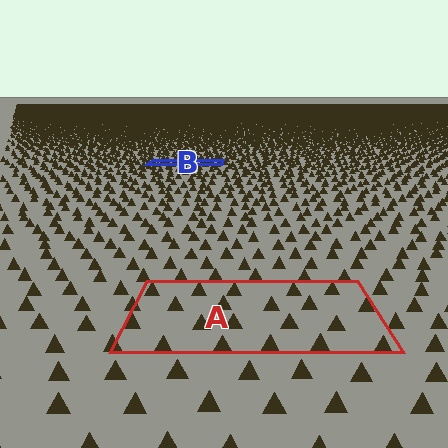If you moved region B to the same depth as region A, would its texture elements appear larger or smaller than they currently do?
They would appear larger. At a closer depth, the same texture elements are projected at a bigger on-screen size.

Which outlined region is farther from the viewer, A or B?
Region B is farther from the viewer — the texture elements inside it appear smaller and more densely packed.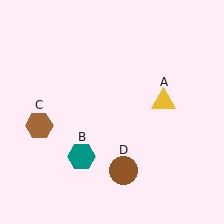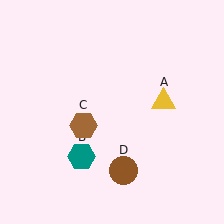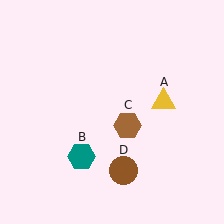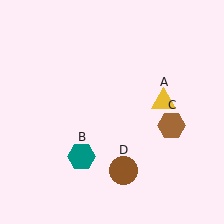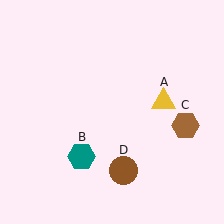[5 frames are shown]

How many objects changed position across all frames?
1 object changed position: brown hexagon (object C).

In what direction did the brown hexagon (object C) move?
The brown hexagon (object C) moved right.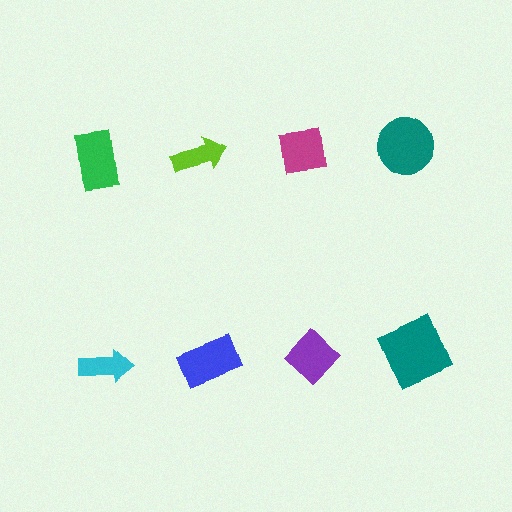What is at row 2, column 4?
A teal square.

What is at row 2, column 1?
A cyan arrow.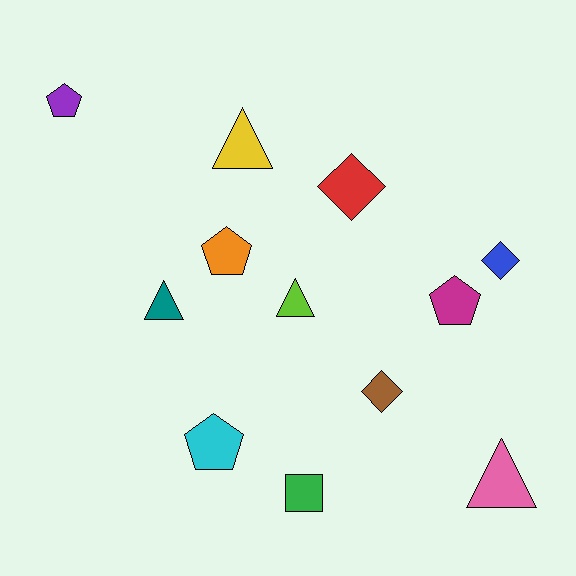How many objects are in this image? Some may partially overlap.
There are 12 objects.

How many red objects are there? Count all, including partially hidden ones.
There is 1 red object.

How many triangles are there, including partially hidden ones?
There are 4 triangles.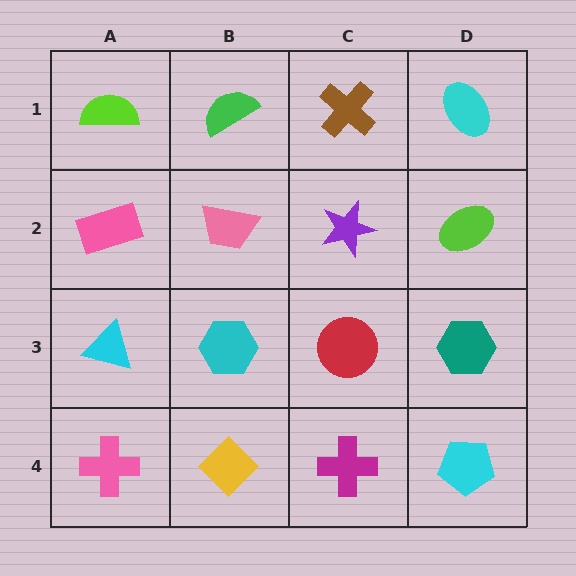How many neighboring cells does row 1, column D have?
2.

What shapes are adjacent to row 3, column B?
A pink trapezoid (row 2, column B), a yellow diamond (row 4, column B), a cyan triangle (row 3, column A), a red circle (row 3, column C).